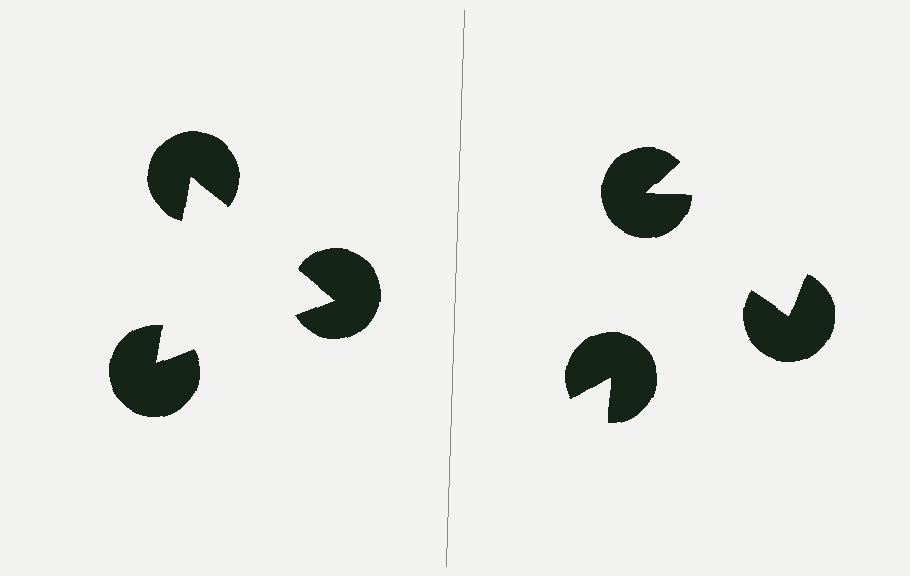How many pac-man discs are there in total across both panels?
6 — 3 on each side.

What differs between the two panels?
The pac-man discs are positioned identically on both sides; only the wedge orientations differ. On the left they align to a triangle; on the right they are misaligned.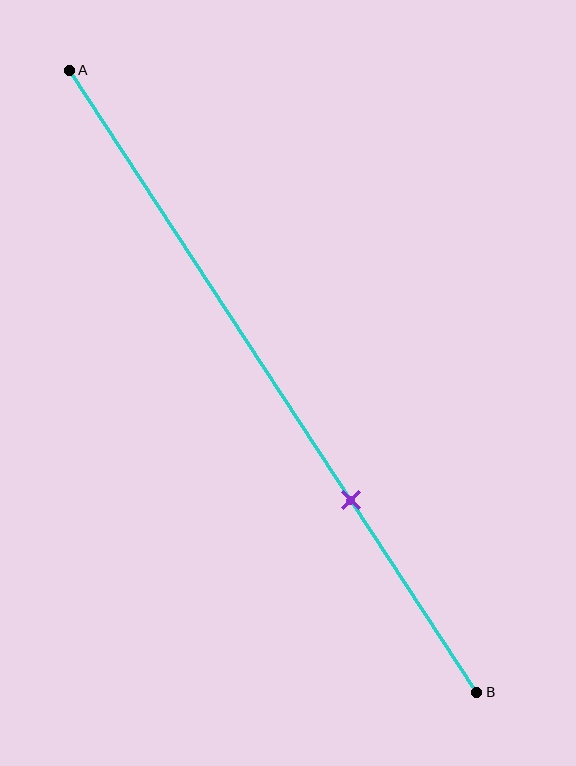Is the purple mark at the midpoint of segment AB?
No, the mark is at about 70% from A, not at the 50% midpoint.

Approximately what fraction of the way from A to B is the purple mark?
The purple mark is approximately 70% of the way from A to B.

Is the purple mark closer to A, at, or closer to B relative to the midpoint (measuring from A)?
The purple mark is closer to point B than the midpoint of segment AB.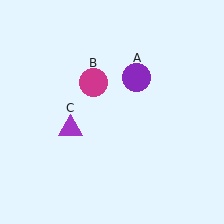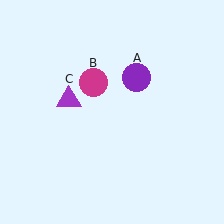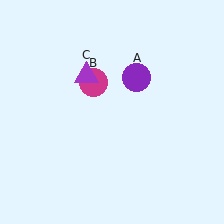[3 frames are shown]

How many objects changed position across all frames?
1 object changed position: purple triangle (object C).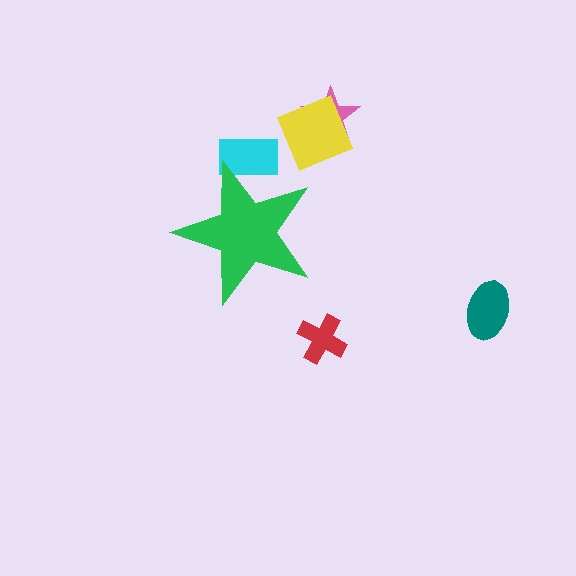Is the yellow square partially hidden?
No, the yellow square is fully visible.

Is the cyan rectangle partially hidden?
Yes, the cyan rectangle is partially hidden behind the green star.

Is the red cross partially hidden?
No, the red cross is fully visible.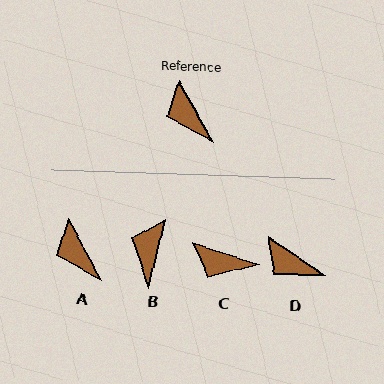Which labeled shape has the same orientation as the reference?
A.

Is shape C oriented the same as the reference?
No, it is off by about 42 degrees.